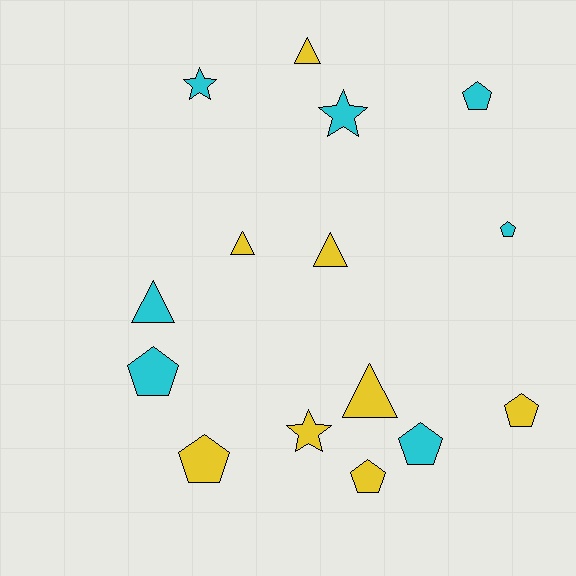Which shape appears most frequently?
Pentagon, with 7 objects.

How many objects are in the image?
There are 15 objects.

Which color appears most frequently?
Yellow, with 8 objects.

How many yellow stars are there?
There is 1 yellow star.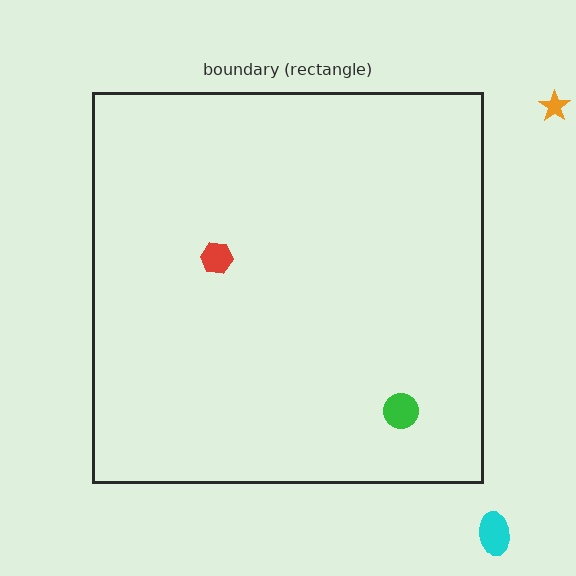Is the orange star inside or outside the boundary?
Outside.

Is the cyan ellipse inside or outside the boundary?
Outside.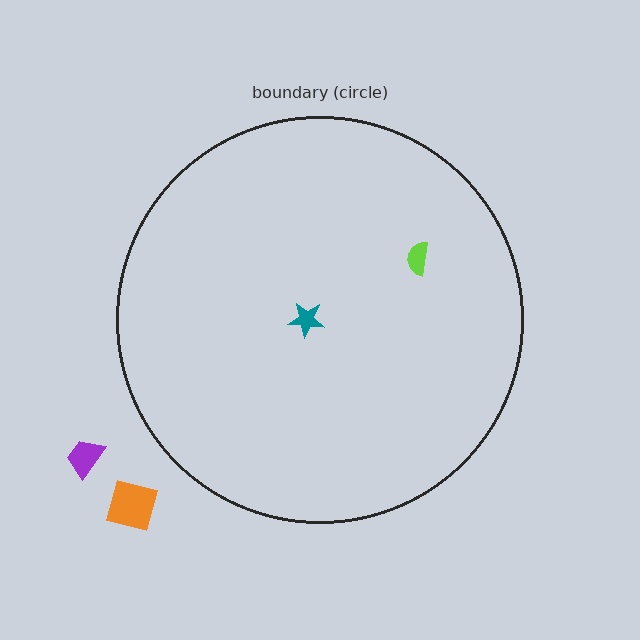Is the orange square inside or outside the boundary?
Outside.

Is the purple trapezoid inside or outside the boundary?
Outside.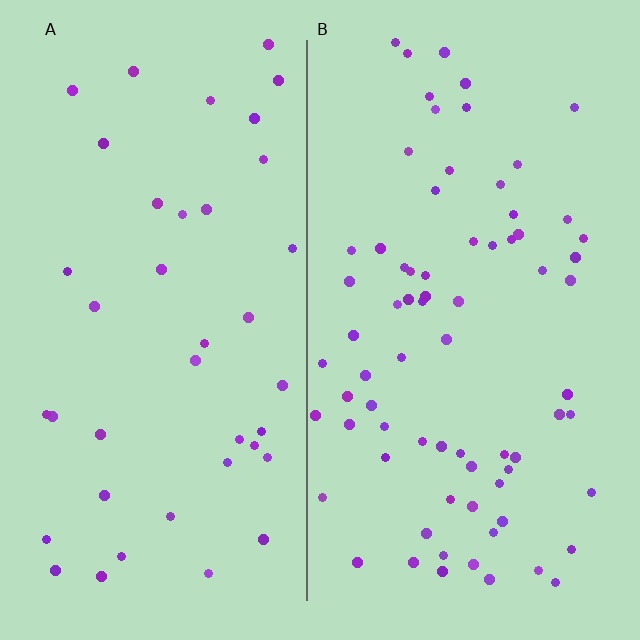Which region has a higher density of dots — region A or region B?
B (the right).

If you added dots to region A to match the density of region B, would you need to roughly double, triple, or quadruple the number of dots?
Approximately double.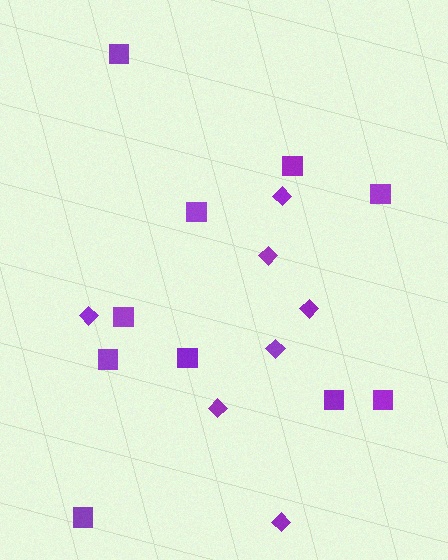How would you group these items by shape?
There are 2 groups: one group of diamonds (7) and one group of squares (10).